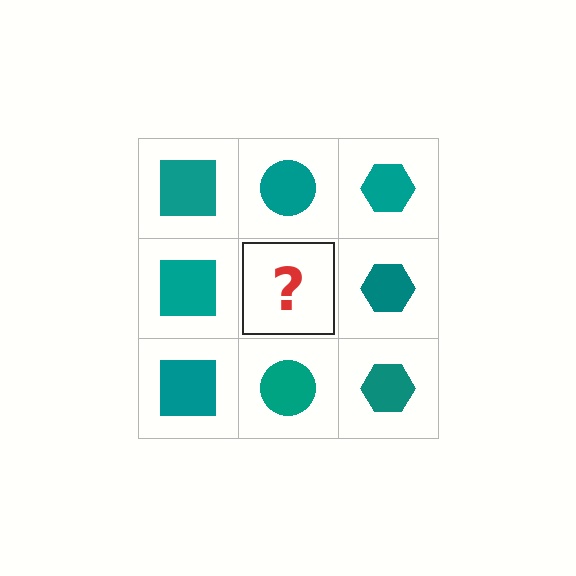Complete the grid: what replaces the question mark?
The question mark should be replaced with a teal circle.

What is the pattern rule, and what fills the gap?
The rule is that each column has a consistent shape. The gap should be filled with a teal circle.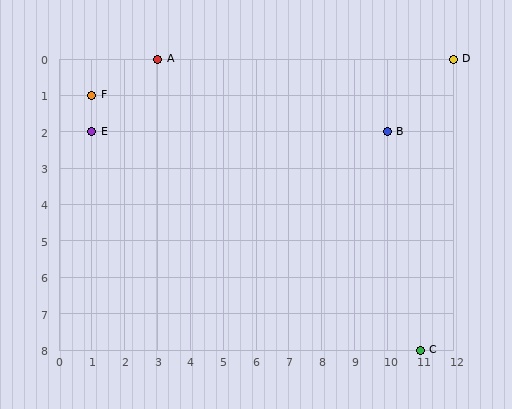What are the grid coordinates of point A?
Point A is at grid coordinates (3, 0).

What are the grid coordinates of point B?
Point B is at grid coordinates (10, 2).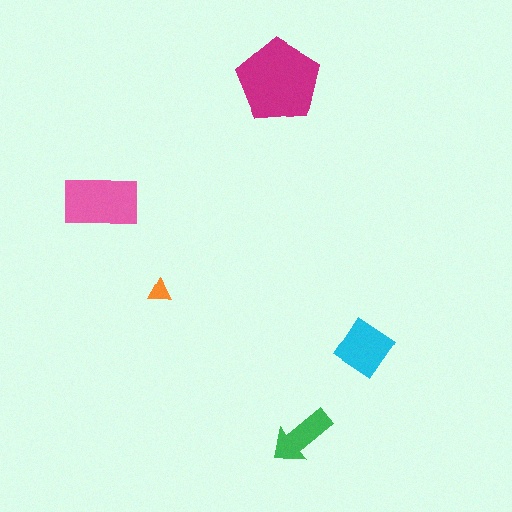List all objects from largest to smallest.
The magenta pentagon, the pink rectangle, the cyan diamond, the green arrow, the orange triangle.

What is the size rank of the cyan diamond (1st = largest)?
3rd.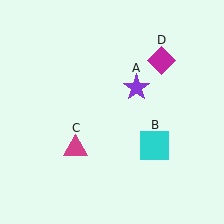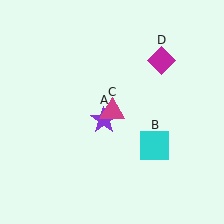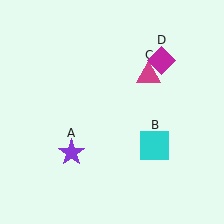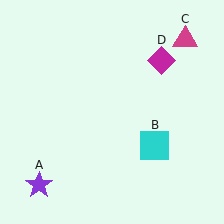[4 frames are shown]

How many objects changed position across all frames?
2 objects changed position: purple star (object A), magenta triangle (object C).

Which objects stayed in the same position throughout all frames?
Cyan square (object B) and magenta diamond (object D) remained stationary.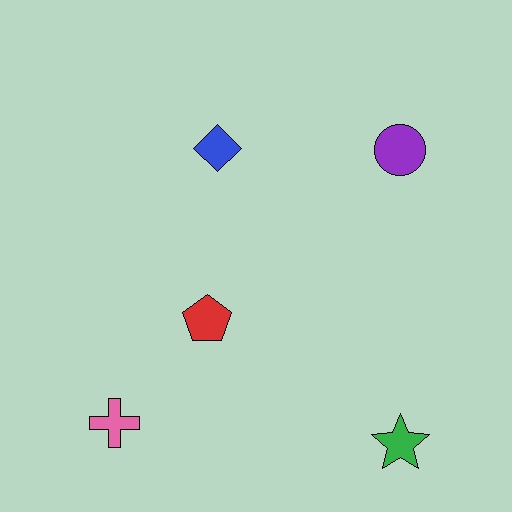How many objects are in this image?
There are 5 objects.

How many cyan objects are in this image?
There are no cyan objects.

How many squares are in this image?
There are no squares.